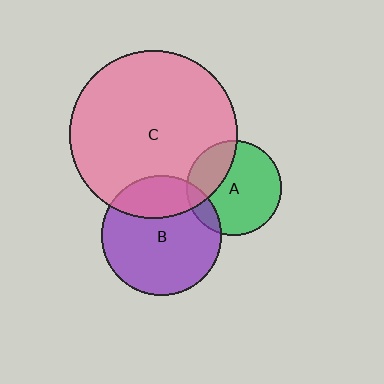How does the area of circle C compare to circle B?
Approximately 2.0 times.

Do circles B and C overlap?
Yes.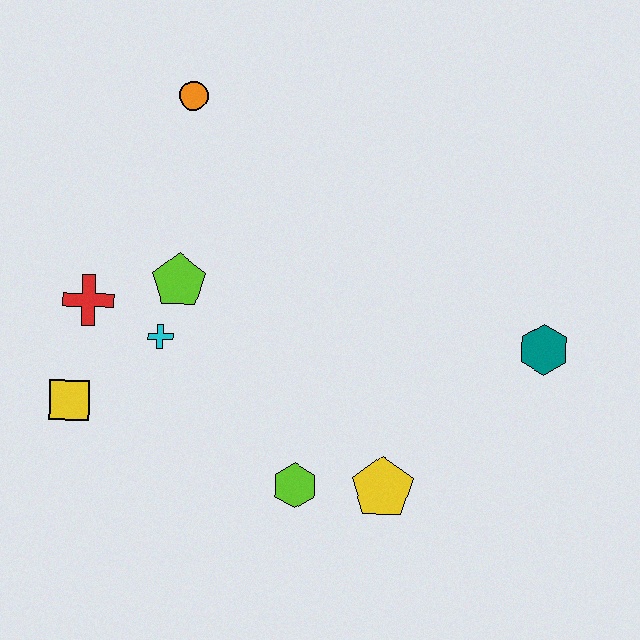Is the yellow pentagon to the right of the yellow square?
Yes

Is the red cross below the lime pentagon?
Yes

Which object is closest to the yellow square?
The red cross is closest to the yellow square.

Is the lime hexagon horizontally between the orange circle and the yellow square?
No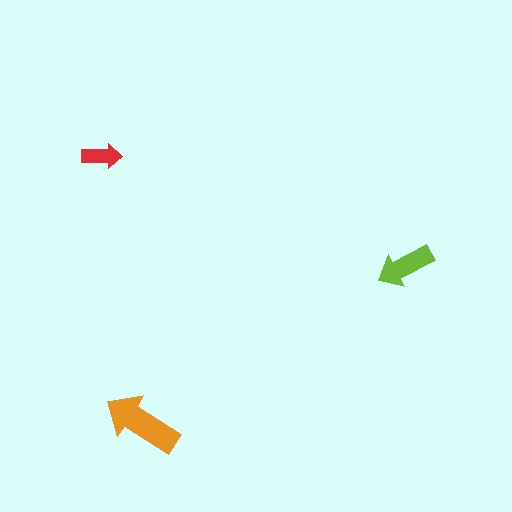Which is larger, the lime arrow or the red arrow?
The lime one.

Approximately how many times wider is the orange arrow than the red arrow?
About 2 times wider.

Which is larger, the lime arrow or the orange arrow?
The orange one.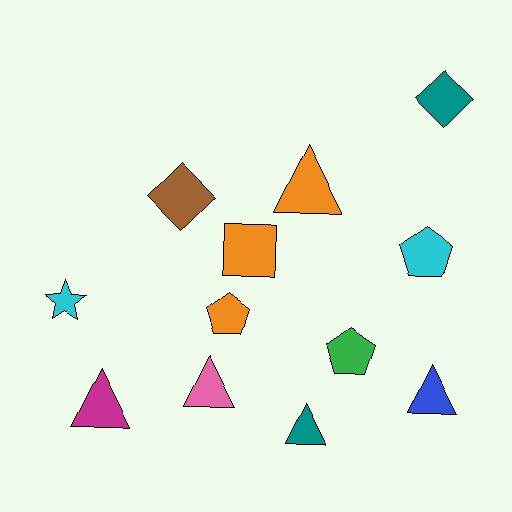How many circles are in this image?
There are no circles.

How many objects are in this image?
There are 12 objects.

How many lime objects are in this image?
There are no lime objects.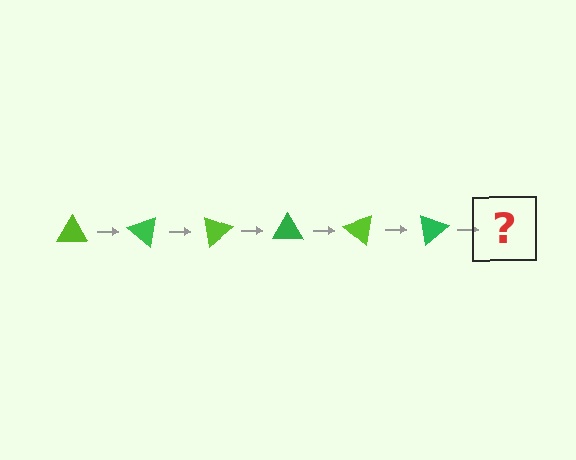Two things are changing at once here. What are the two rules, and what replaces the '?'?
The two rules are that it rotates 40 degrees each step and the color cycles through lime and green. The '?' should be a lime triangle, rotated 240 degrees from the start.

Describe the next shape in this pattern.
It should be a lime triangle, rotated 240 degrees from the start.